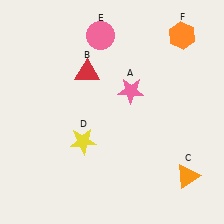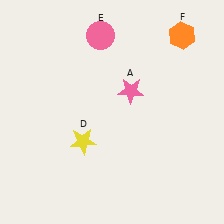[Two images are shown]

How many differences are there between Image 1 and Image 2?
There are 2 differences between the two images.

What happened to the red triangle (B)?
The red triangle (B) was removed in Image 2. It was in the top-left area of Image 1.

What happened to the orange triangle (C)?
The orange triangle (C) was removed in Image 2. It was in the bottom-right area of Image 1.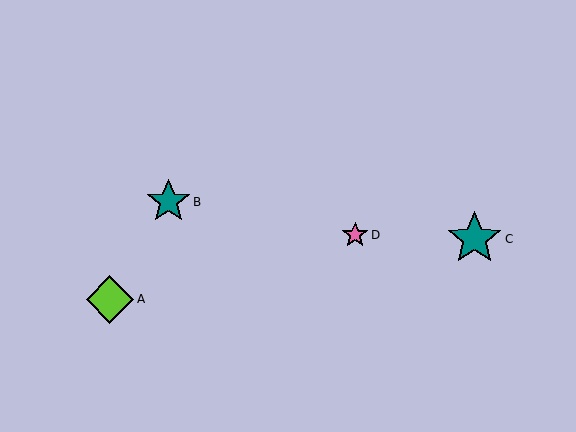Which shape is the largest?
The teal star (labeled C) is the largest.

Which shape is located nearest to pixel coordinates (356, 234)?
The pink star (labeled D) at (355, 235) is nearest to that location.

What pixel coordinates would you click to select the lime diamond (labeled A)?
Click at (110, 299) to select the lime diamond A.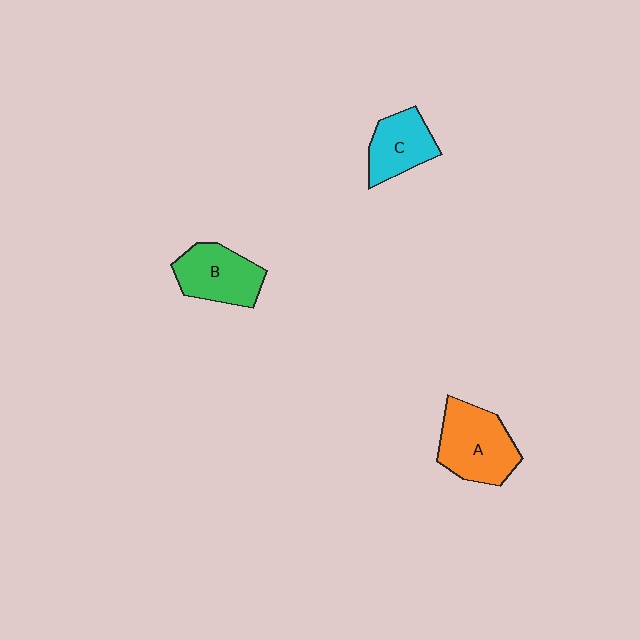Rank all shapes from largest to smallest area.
From largest to smallest: A (orange), B (green), C (cyan).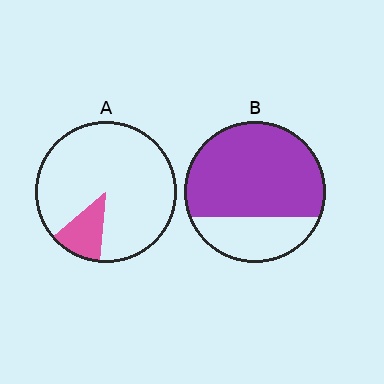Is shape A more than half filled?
No.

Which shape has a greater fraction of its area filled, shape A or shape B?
Shape B.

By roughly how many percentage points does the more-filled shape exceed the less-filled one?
By roughly 60 percentage points (B over A).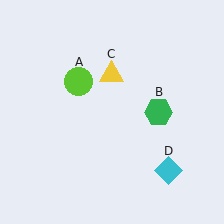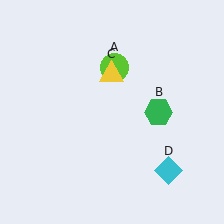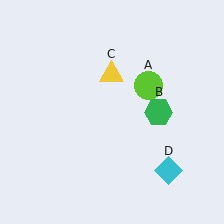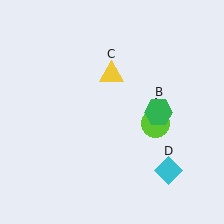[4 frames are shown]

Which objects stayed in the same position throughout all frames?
Green hexagon (object B) and yellow triangle (object C) and cyan diamond (object D) remained stationary.